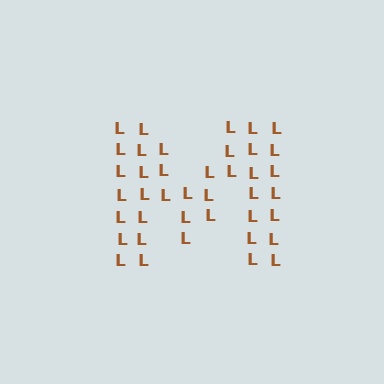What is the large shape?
The large shape is the letter M.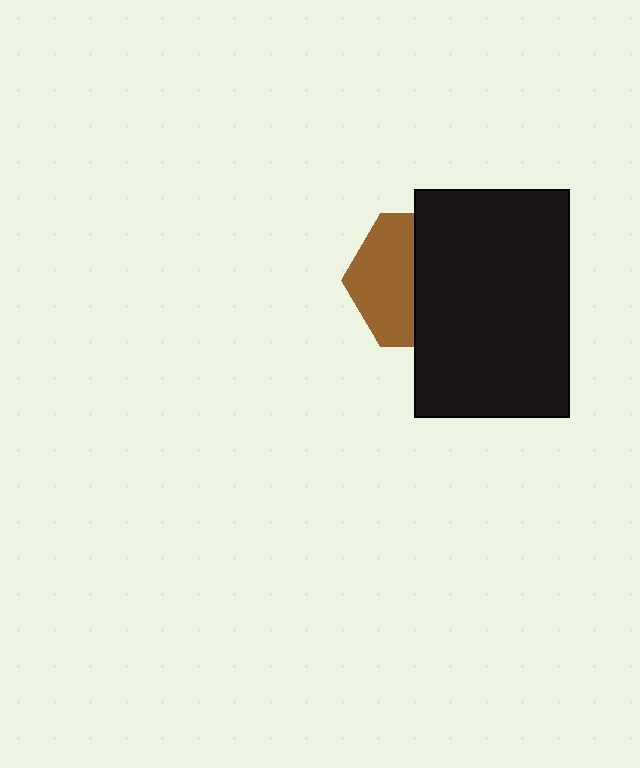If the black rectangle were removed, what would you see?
You would see the complete brown hexagon.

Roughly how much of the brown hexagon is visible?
About half of it is visible (roughly 46%).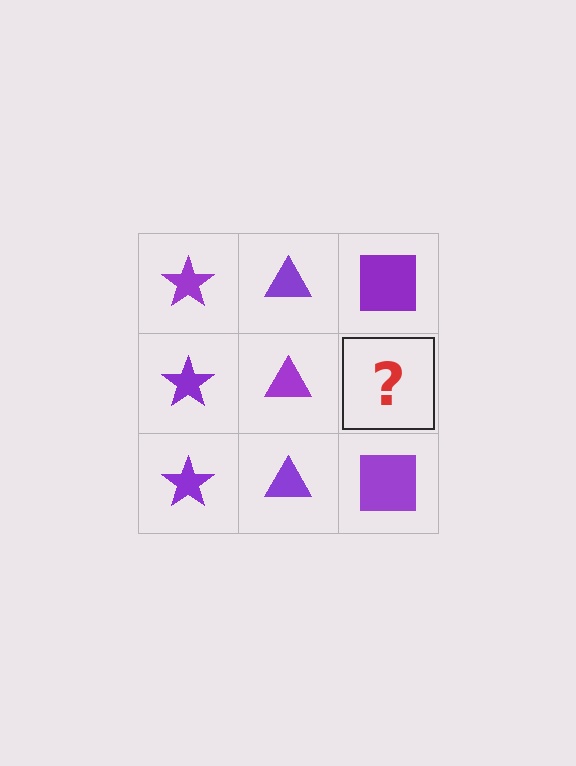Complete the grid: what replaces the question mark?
The question mark should be replaced with a purple square.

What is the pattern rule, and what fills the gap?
The rule is that each column has a consistent shape. The gap should be filled with a purple square.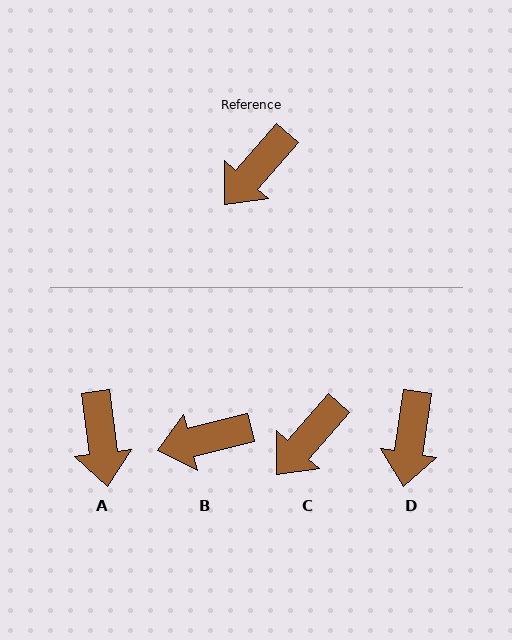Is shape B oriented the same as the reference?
No, it is off by about 35 degrees.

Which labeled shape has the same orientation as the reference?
C.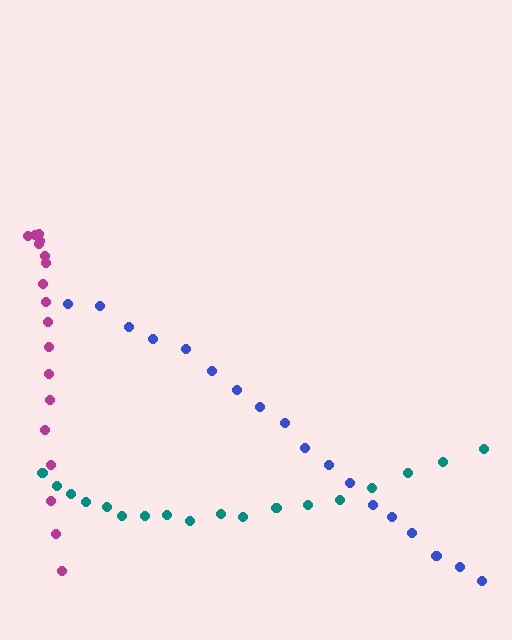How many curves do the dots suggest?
There are 3 distinct paths.